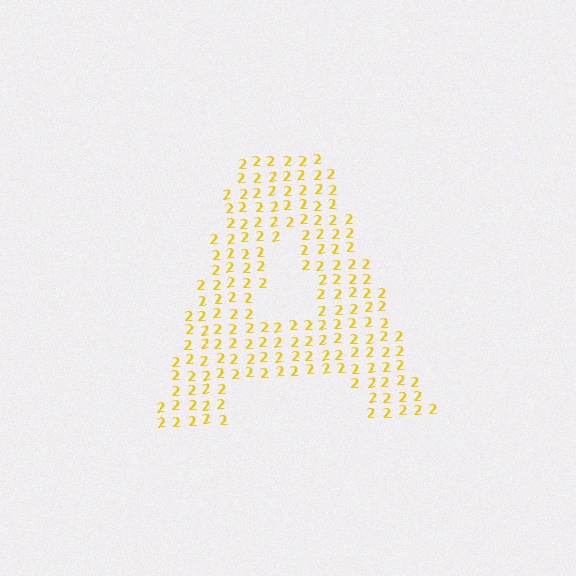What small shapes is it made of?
It is made of small digit 2's.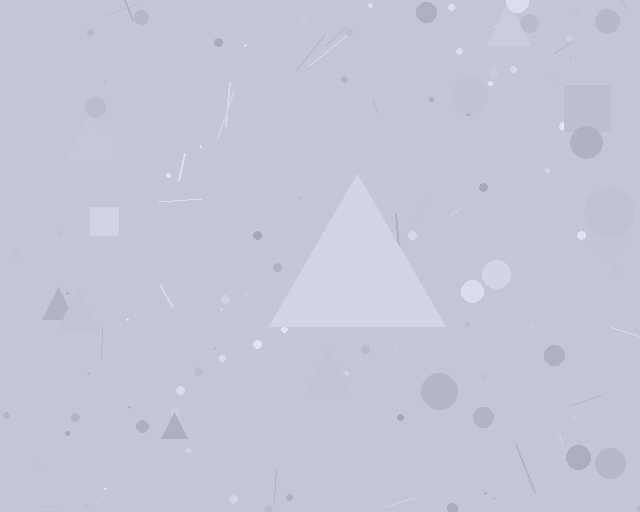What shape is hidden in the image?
A triangle is hidden in the image.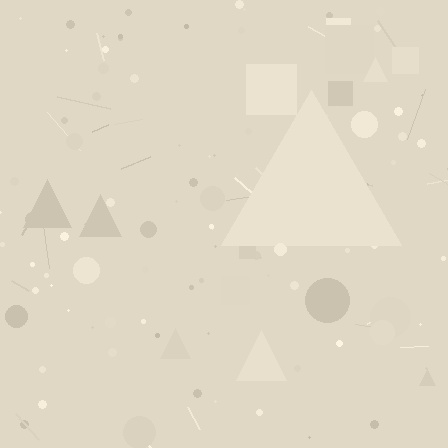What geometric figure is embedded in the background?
A triangle is embedded in the background.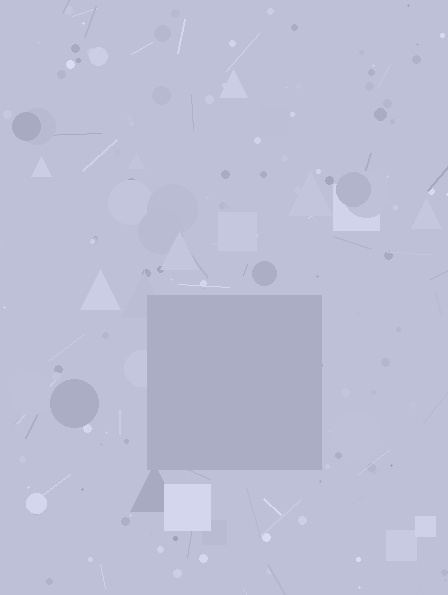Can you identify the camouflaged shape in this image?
The camouflaged shape is a square.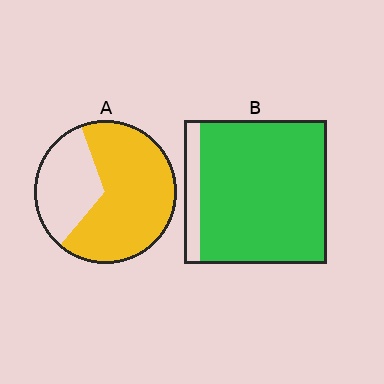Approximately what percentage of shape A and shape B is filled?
A is approximately 65% and B is approximately 90%.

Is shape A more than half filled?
Yes.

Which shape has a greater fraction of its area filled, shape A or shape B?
Shape B.